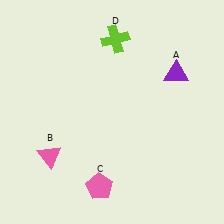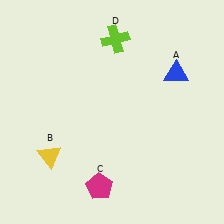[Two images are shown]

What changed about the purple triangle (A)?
In Image 1, A is purple. In Image 2, it changed to blue.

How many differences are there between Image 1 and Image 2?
There are 3 differences between the two images.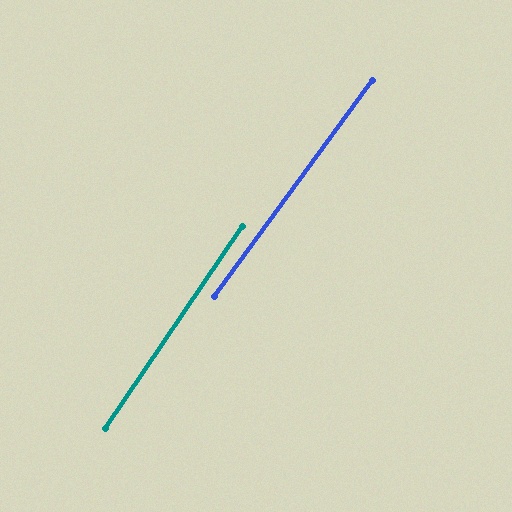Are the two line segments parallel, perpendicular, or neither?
Parallel — their directions differ by only 1.9°.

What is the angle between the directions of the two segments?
Approximately 2 degrees.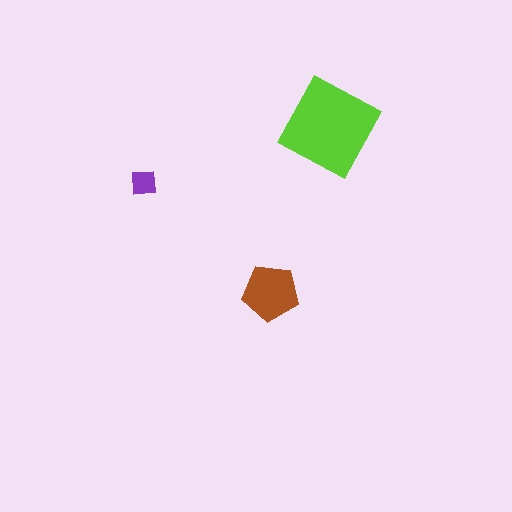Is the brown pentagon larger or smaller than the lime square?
Smaller.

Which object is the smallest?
The purple square.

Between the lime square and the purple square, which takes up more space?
The lime square.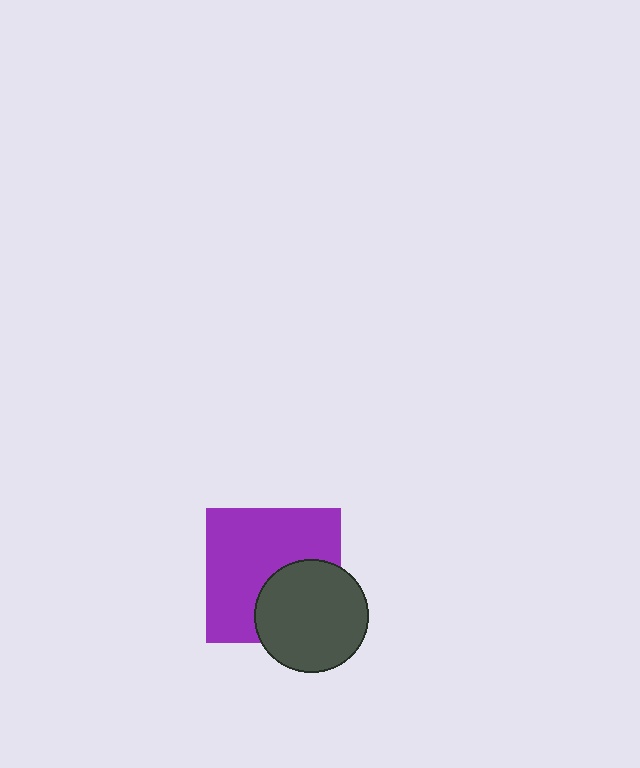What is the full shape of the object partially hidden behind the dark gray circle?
The partially hidden object is a purple square.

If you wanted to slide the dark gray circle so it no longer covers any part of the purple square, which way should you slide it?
Slide it toward the lower-right — that is the most direct way to separate the two shapes.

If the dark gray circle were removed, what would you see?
You would see the complete purple square.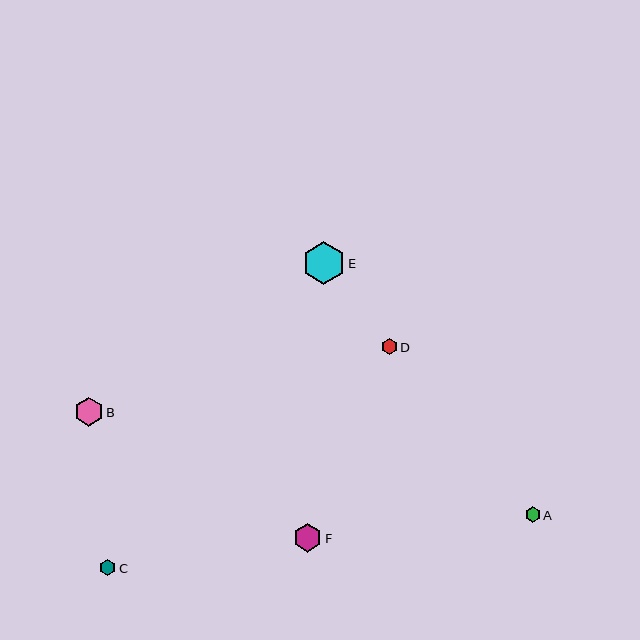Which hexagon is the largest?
Hexagon E is the largest with a size of approximately 43 pixels.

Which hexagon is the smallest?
Hexagon A is the smallest with a size of approximately 15 pixels.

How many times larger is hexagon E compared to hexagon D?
Hexagon E is approximately 2.7 times the size of hexagon D.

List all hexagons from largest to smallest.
From largest to smallest: E, F, B, C, D, A.